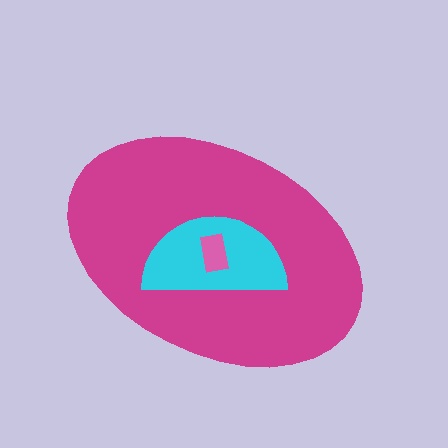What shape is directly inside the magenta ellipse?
The cyan semicircle.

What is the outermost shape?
The magenta ellipse.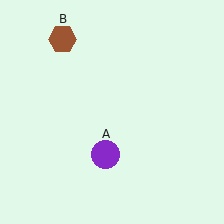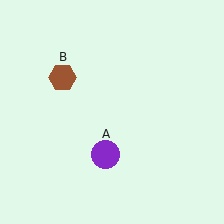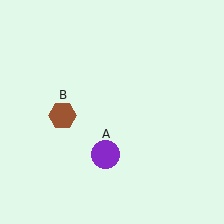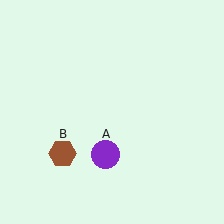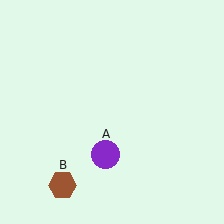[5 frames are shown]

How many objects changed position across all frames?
1 object changed position: brown hexagon (object B).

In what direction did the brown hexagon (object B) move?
The brown hexagon (object B) moved down.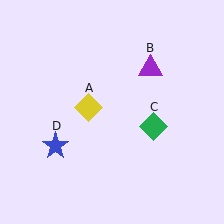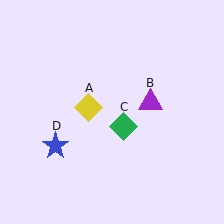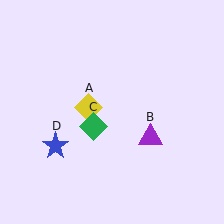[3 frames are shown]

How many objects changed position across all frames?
2 objects changed position: purple triangle (object B), green diamond (object C).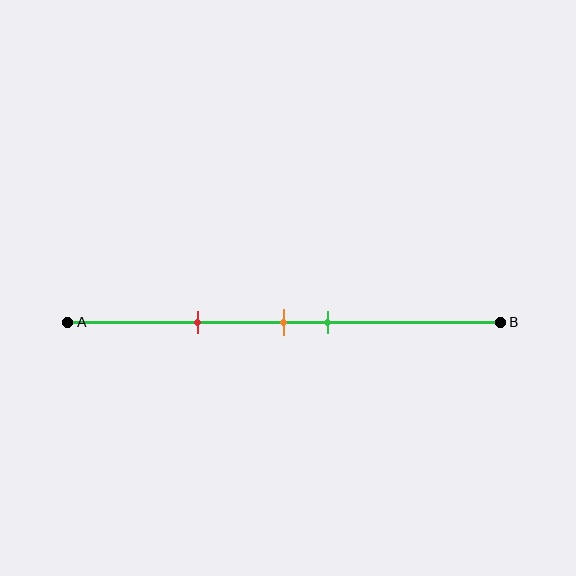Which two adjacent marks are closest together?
The orange and green marks are the closest adjacent pair.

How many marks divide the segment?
There are 3 marks dividing the segment.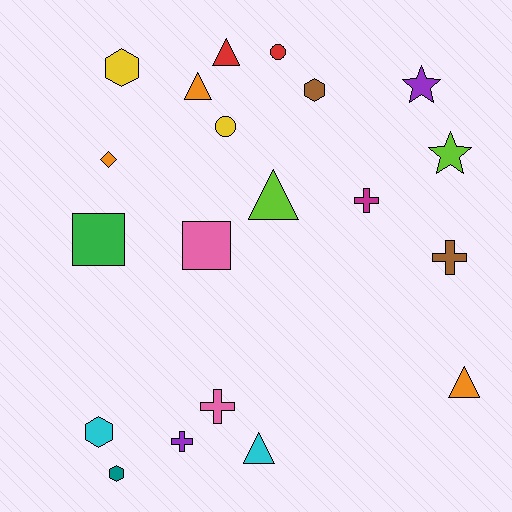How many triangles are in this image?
There are 5 triangles.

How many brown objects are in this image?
There are 2 brown objects.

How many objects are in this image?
There are 20 objects.